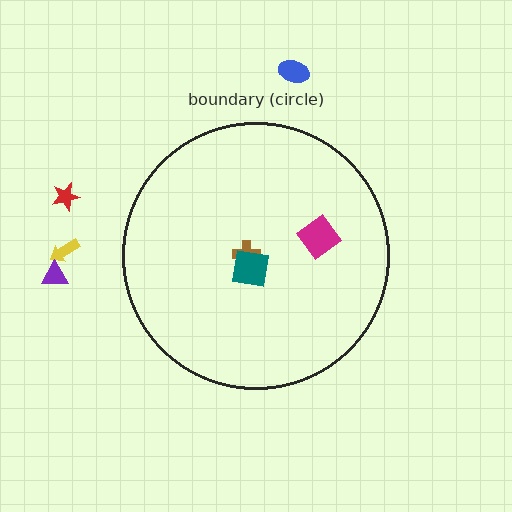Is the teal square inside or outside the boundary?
Inside.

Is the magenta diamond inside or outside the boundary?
Inside.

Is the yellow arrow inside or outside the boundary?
Outside.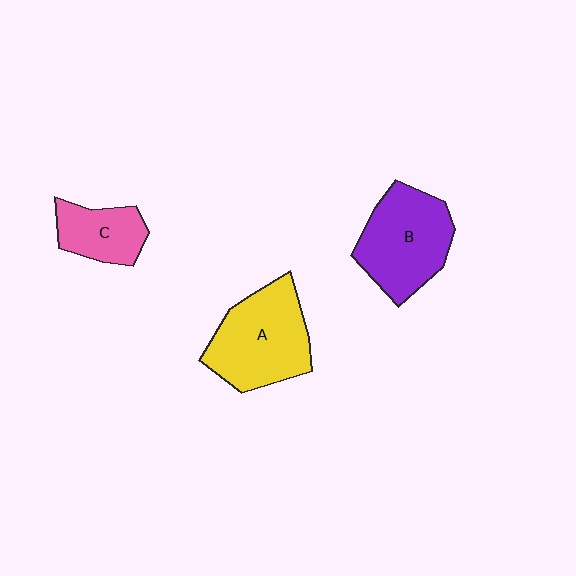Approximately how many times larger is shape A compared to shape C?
Approximately 1.8 times.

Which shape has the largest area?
Shape A (yellow).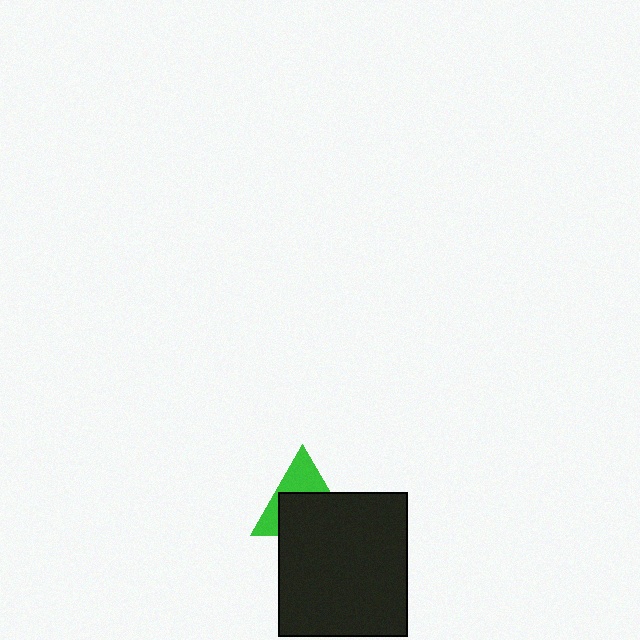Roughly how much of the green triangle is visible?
A small part of it is visible (roughly 41%).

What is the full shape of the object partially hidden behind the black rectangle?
The partially hidden object is a green triangle.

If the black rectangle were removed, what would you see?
You would see the complete green triangle.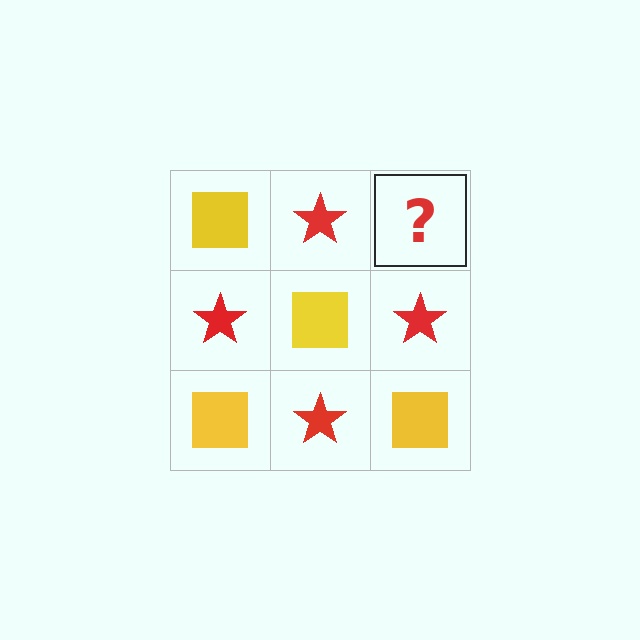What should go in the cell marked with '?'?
The missing cell should contain a yellow square.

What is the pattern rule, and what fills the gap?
The rule is that it alternates yellow square and red star in a checkerboard pattern. The gap should be filled with a yellow square.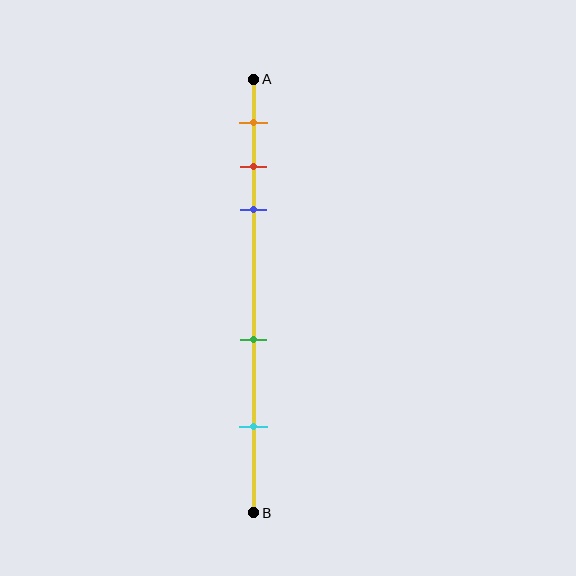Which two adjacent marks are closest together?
The red and blue marks are the closest adjacent pair.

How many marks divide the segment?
There are 5 marks dividing the segment.